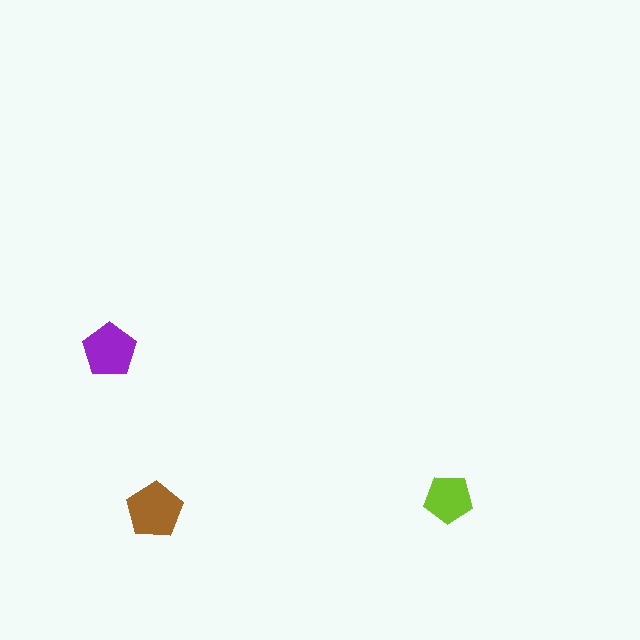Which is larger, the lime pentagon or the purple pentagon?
The purple one.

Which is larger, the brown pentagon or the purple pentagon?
The brown one.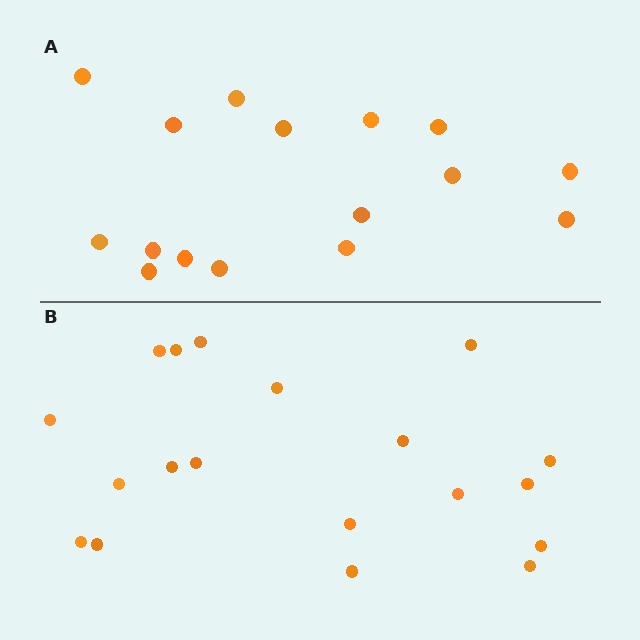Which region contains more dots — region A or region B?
Region B (the bottom region) has more dots.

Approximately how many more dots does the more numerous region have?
Region B has just a few more — roughly 2 or 3 more dots than region A.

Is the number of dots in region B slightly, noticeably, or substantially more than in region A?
Region B has only slightly more — the two regions are fairly close. The ratio is roughly 1.2 to 1.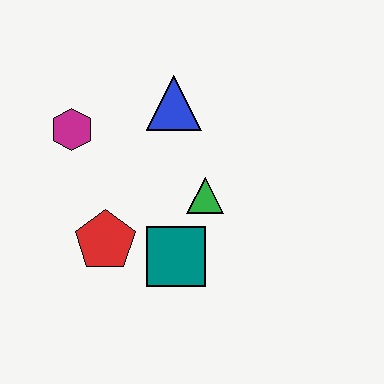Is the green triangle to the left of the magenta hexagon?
No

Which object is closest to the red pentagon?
The teal square is closest to the red pentagon.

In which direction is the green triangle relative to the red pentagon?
The green triangle is to the right of the red pentagon.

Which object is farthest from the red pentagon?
The blue triangle is farthest from the red pentagon.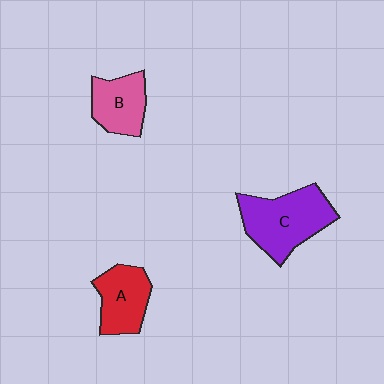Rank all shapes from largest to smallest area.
From largest to smallest: C (purple), A (red), B (pink).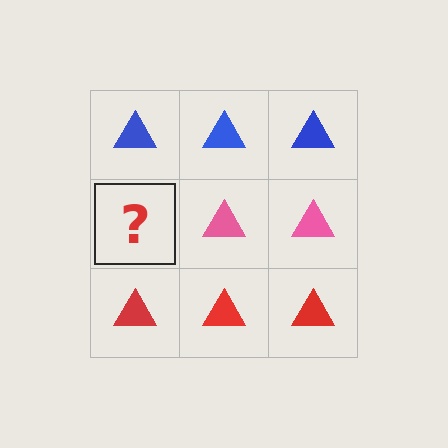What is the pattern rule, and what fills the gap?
The rule is that each row has a consistent color. The gap should be filled with a pink triangle.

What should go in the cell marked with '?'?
The missing cell should contain a pink triangle.